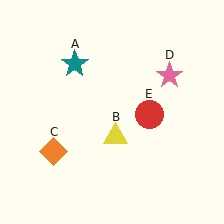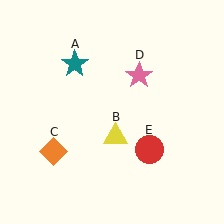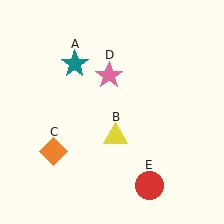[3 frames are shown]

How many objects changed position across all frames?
2 objects changed position: pink star (object D), red circle (object E).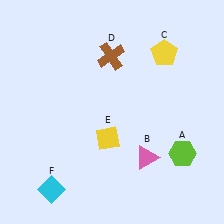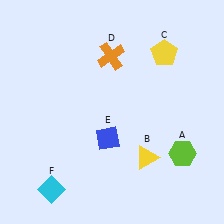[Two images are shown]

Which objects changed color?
B changed from pink to yellow. D changed from brown to orange. E changed from yellow to blue.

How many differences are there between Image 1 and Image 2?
There are 3 differences between the two images.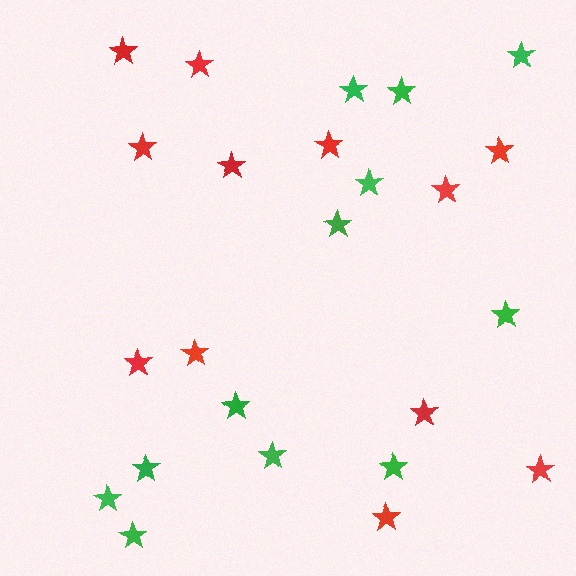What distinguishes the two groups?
There are 2 groups: one group of red stars (12) and one group of green stars (12).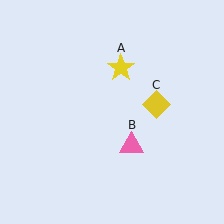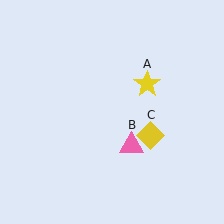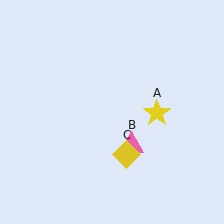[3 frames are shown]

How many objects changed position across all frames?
2 objects changed position: yellow star (object A), yellow diamond (object C).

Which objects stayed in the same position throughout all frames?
Pink triangle (object B) remained stationary.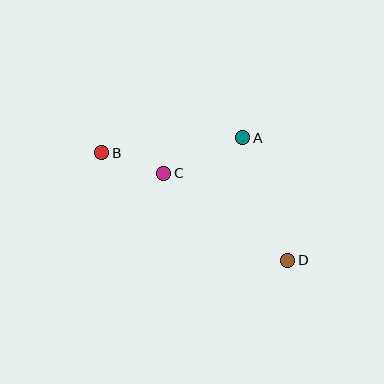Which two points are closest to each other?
Points B and C are closest to each other.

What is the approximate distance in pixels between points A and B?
The distance between A and B is approximately 142 pixels.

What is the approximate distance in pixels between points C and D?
The distance between C and D is approximately 152 pixels.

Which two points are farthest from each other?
Points B and D are farthest from each other.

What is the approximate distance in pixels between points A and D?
The distance between A and D is approximately 130 pixels.